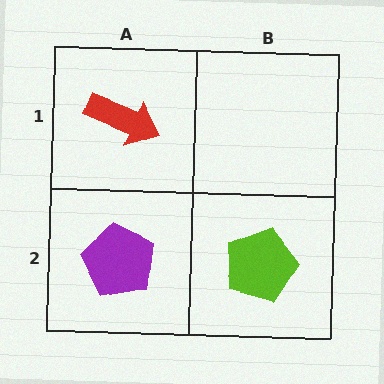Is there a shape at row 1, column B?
No, that cell is empty.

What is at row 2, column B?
A lime pentagon.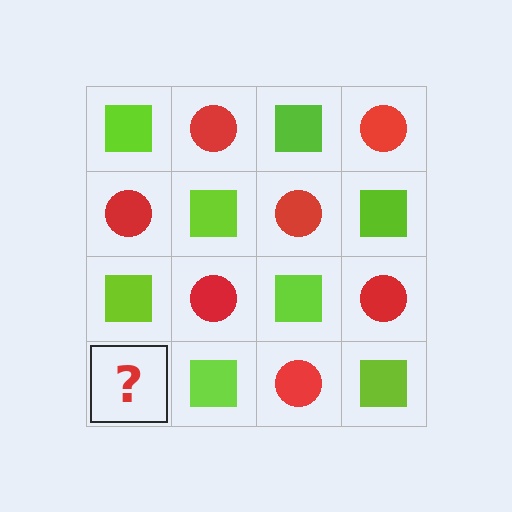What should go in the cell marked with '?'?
The missing cell should contain a red circle.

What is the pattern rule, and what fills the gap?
The rule is that it alternates lime square and red circle in a checkerboard pattern. The gap should be filled with a red circle.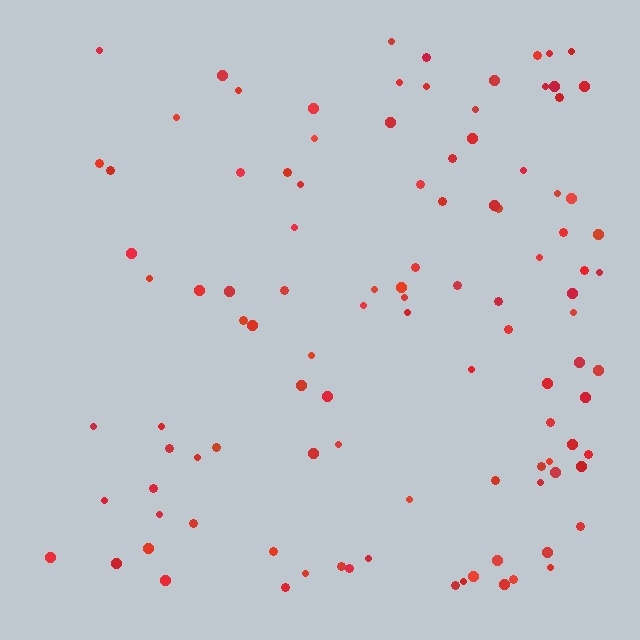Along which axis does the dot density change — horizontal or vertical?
Horizontal.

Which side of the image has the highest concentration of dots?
The right.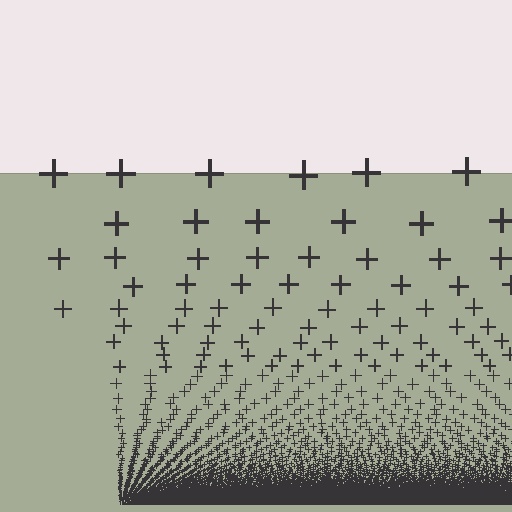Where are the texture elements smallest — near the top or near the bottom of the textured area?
Near the bottom.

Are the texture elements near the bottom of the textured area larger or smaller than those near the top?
Smaller. The gradient is inverted — elements near the bottom are smaller and denser.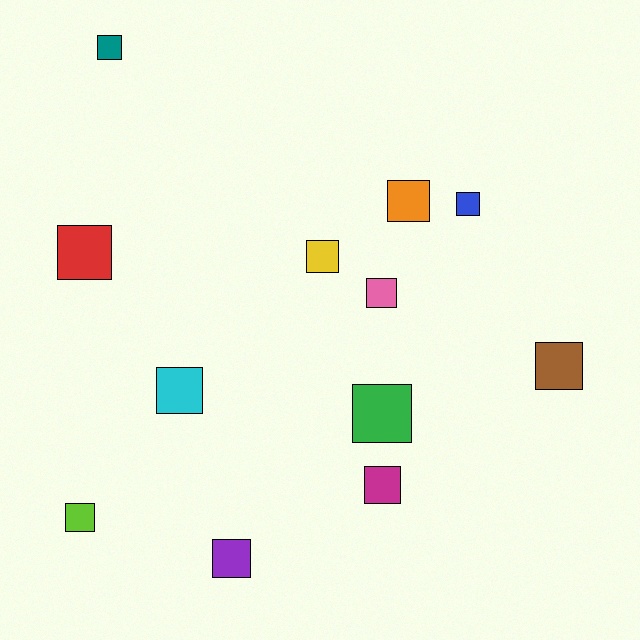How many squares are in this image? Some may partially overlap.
There are 12 squares.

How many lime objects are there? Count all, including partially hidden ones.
There is 1 lime object.